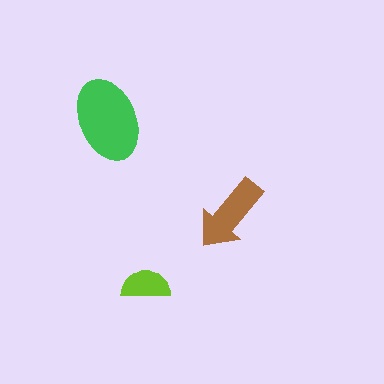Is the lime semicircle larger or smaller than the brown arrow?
Smaller.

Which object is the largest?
The green ellipse.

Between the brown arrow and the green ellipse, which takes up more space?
The green ellipse.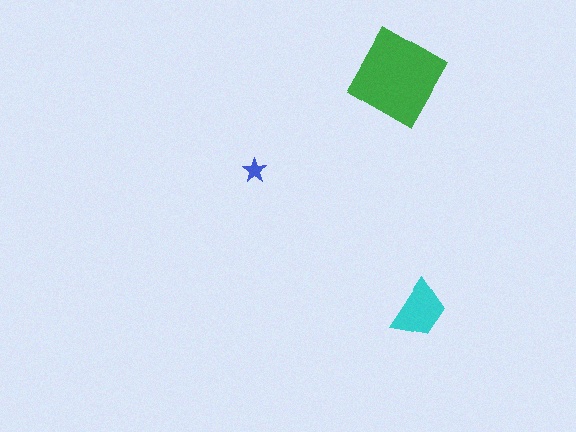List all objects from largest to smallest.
The green diamond, the cyan trapezoid, the blue star.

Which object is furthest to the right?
The cyan trapezoid is rightmost.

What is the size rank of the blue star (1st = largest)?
3rd.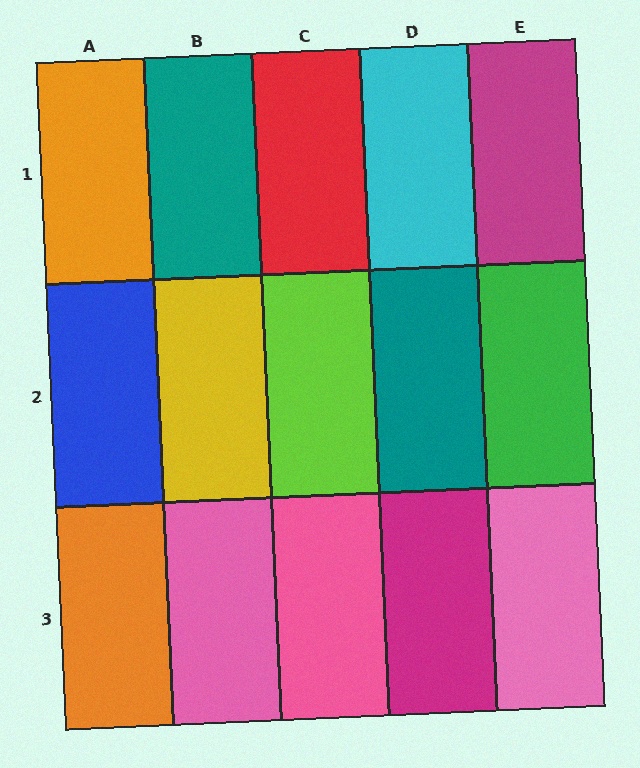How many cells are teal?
2 cells are teal.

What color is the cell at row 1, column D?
Cyan.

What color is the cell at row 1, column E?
Magenta.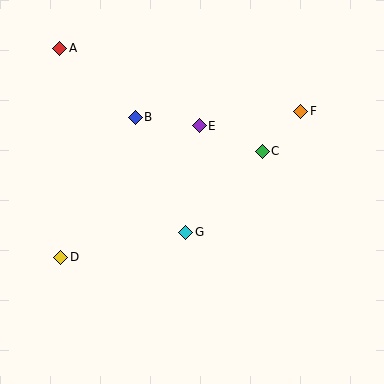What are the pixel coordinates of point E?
Point E is at (199, 126).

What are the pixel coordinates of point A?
Point A is at (60, 48).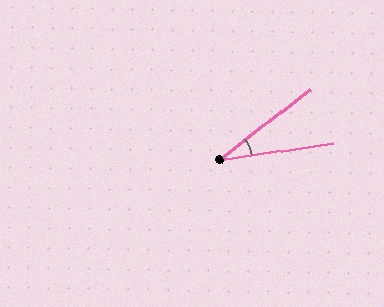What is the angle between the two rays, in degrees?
Approximately 30 degrees.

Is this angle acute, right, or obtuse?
It is acute.